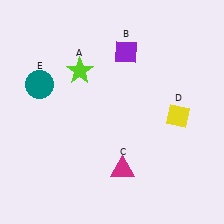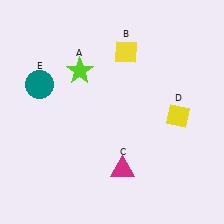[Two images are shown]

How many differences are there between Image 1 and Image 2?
There is 1 difference between the two images.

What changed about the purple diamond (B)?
In Image 1, B is purple. In Image 2, it changed to yellow.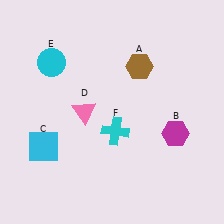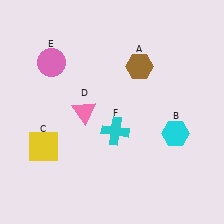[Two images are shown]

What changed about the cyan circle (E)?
In Image 1, E is cyan. In Image 2, it changed to pink.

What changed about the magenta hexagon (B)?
In Image 1, B is magenta. In Image 2, it changed to cyan.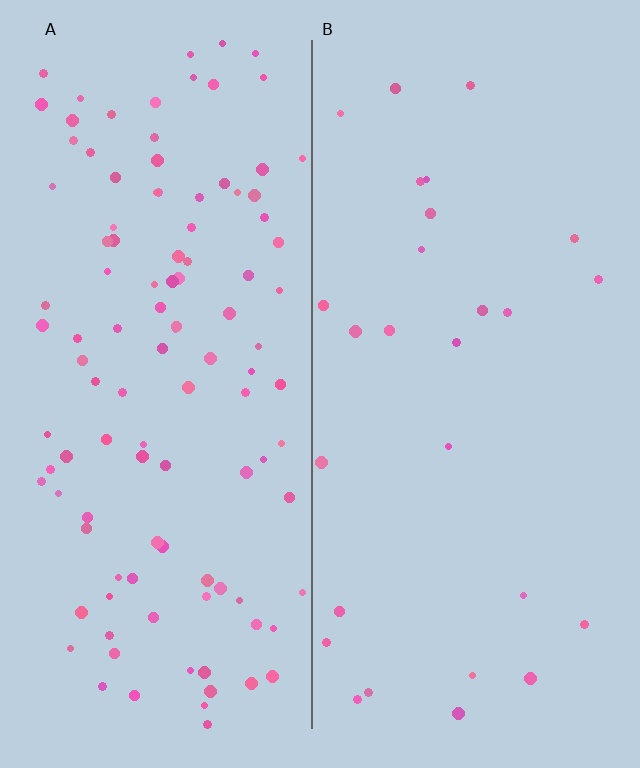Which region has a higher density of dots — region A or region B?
A (the left).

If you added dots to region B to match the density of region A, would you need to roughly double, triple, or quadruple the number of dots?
Approximately quadruple.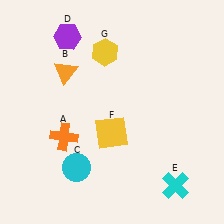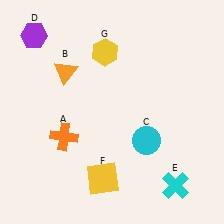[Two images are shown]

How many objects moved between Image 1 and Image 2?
3 objects moved between the two images.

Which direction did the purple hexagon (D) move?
The purple hexagon (D) moved left.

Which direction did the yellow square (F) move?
The yellow square (F) moved down.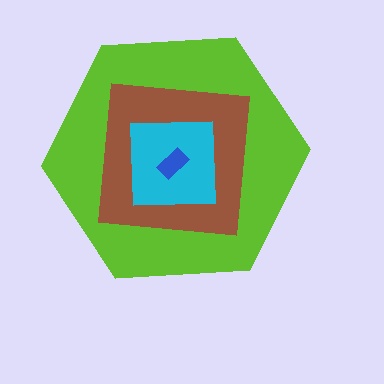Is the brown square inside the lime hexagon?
Yes.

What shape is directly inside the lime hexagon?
The brown square.